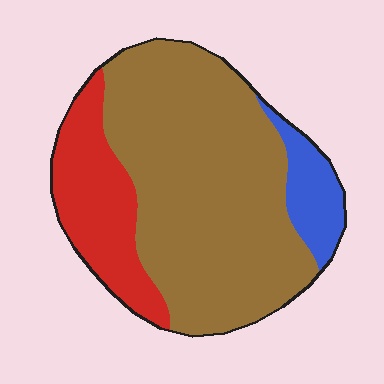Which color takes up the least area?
Blue, at roughly 10%.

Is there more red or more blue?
Red.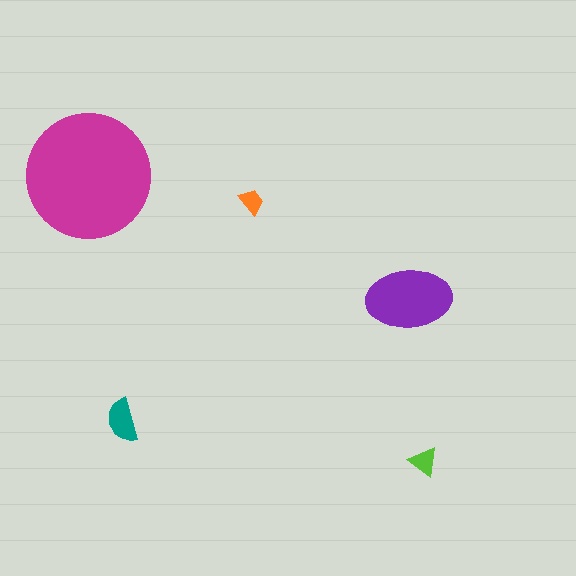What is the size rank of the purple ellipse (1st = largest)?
2nd.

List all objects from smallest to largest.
The orange trapezoid, the lime triangle, the teal semicircle, the purple ellipse, the magenta circle.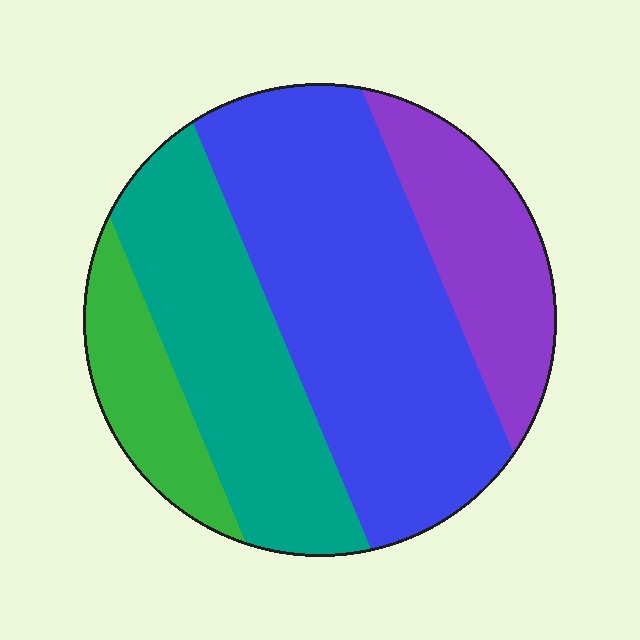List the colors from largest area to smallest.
From largest to smallest: blue, teal, purple, green.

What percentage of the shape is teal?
Teal takes up between a sixth and a third of the shape.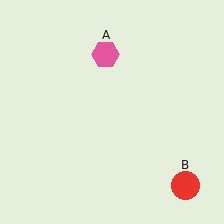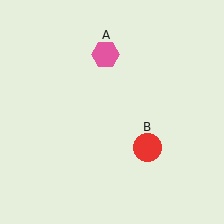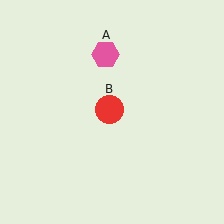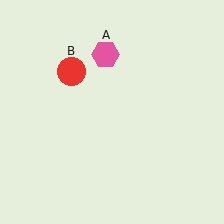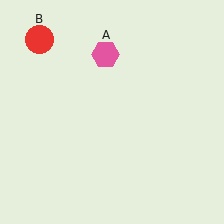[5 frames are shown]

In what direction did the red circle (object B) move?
The red circle (object B) moved up and to the left.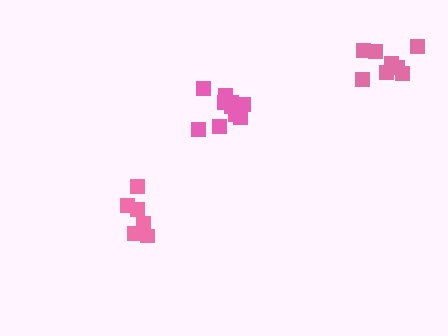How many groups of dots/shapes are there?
There are 3 groups.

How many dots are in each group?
Group 1: 10 dots, Group 2: 6 dots, Group 3: 8 dots (24 total).